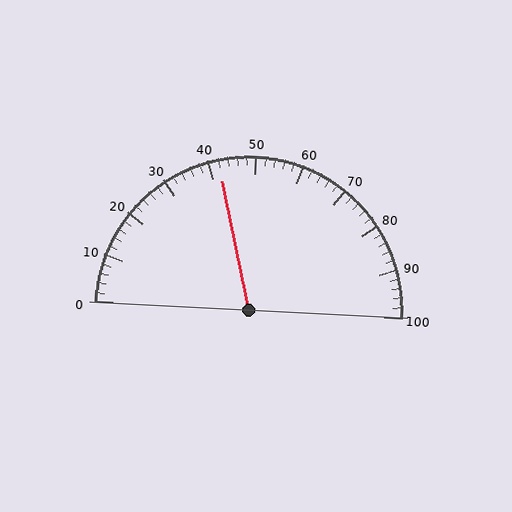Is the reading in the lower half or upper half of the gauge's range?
The reading is in the lower half of the range (0 to 100).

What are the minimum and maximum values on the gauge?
The gauge ranges from 0 to 100.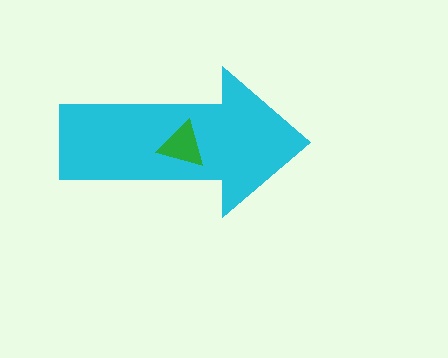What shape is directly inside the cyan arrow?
The green triangle.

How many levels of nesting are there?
2.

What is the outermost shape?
The cyan arrow.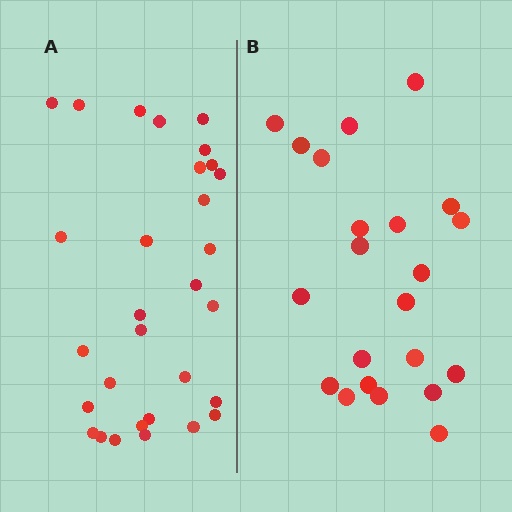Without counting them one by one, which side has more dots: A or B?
Region A (the left region) has more dots.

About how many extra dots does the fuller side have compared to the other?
Region A has roughly 8 or so more dots than region B.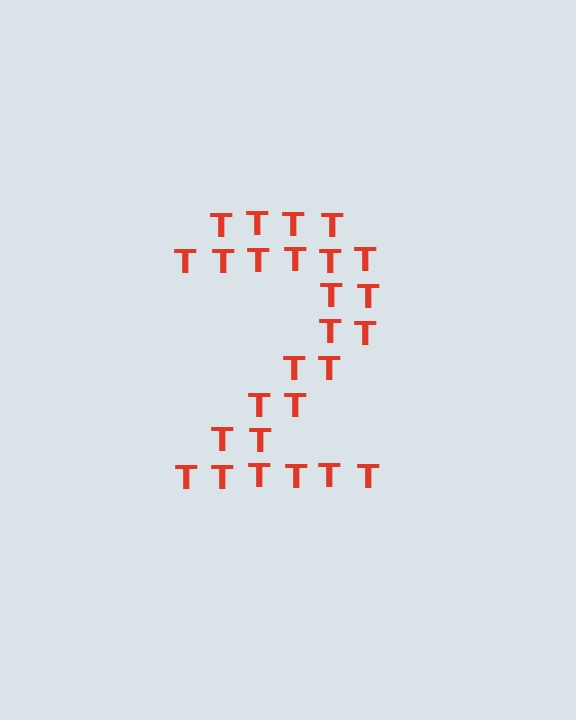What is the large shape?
The large shape is the digit 2.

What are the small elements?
The small elements are letter T's.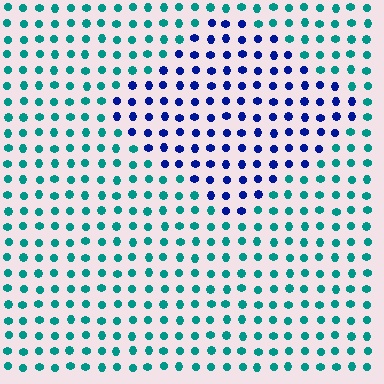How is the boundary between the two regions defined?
The boundary is defined purely by a slight shift in hue (about 58 degrees). Spacing, size, and orientation are identical on both sides.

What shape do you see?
I see a diamond.